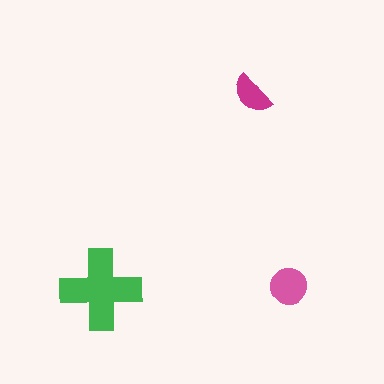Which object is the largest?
The green cross.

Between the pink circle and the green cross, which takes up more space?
The green cross.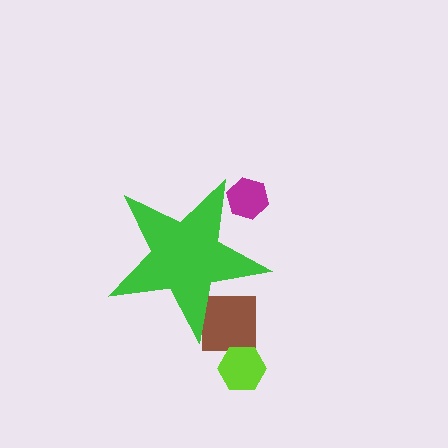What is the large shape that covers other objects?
A green star.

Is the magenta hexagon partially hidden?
Yes, the magenta hexagon is partially hidden behind the green star.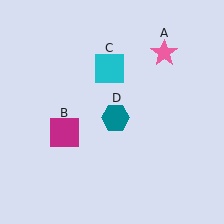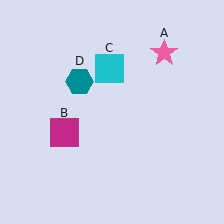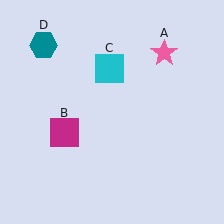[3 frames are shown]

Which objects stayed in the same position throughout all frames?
Pink star (object A) and magenta square (object B) and cyan square (object C) remained stationary.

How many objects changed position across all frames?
1 object changed position: teal hexagon (object D).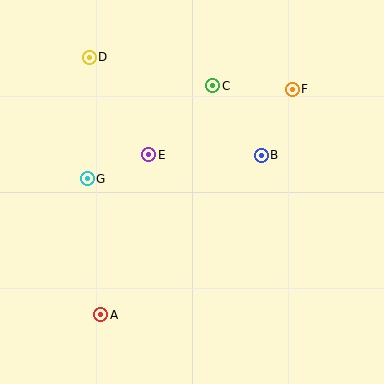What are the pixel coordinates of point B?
Point B is at (261, 155).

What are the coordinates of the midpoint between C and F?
The midpoint between C and F is at (252, 87).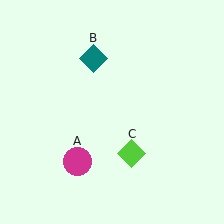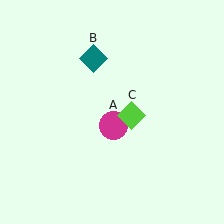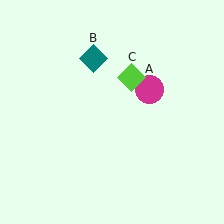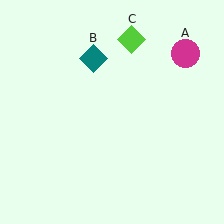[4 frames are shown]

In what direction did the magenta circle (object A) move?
The magenta circle (object A) moved up and to the right.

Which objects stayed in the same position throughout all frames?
Teal diamond (object B) remained stationary.